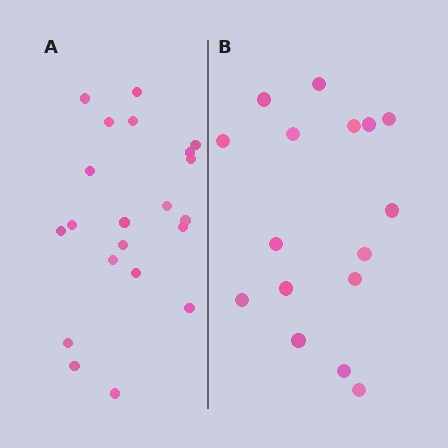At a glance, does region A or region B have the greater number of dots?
Region A (the left region) has more dots.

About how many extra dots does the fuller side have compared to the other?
Region A has about 5 more dots than region B.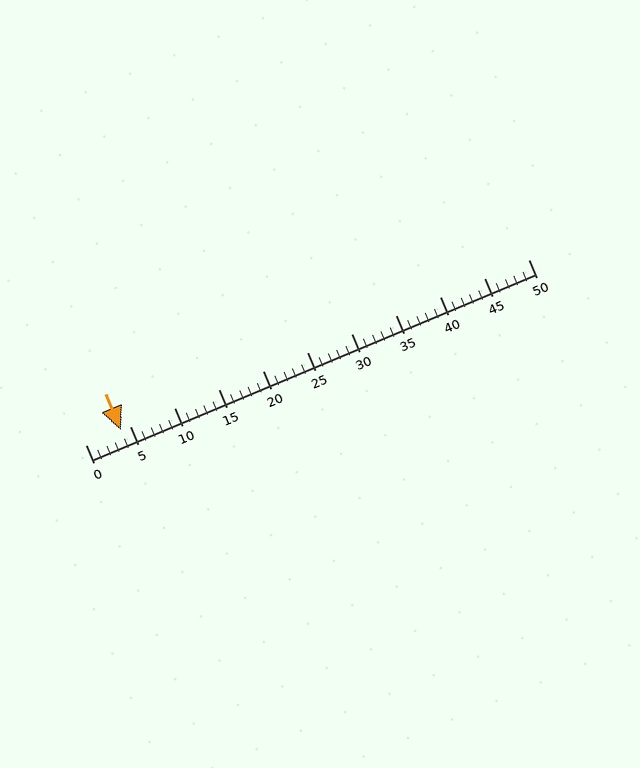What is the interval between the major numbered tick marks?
The major tick marks are spaced 5 units apart.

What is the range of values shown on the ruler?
The ruler shows values from 0 to 50.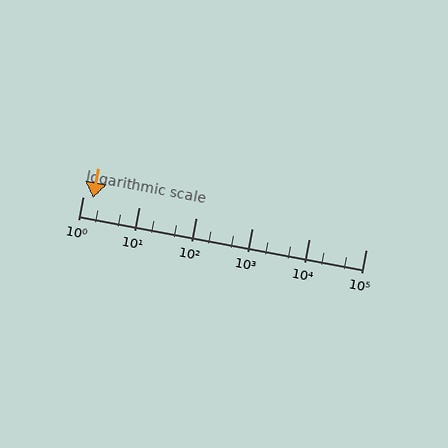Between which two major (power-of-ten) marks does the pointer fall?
The pointer is between 1 and 10.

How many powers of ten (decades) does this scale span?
The scale spans 5 decades, from 1 to 100000.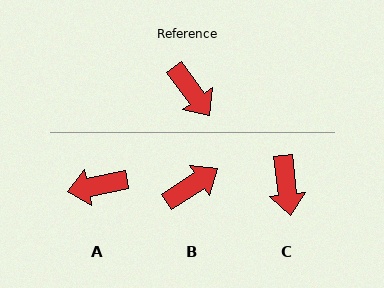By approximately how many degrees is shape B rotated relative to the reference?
Approximately 87 degrees counter-clockwise.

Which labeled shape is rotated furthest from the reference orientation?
A, about 115 degrees away.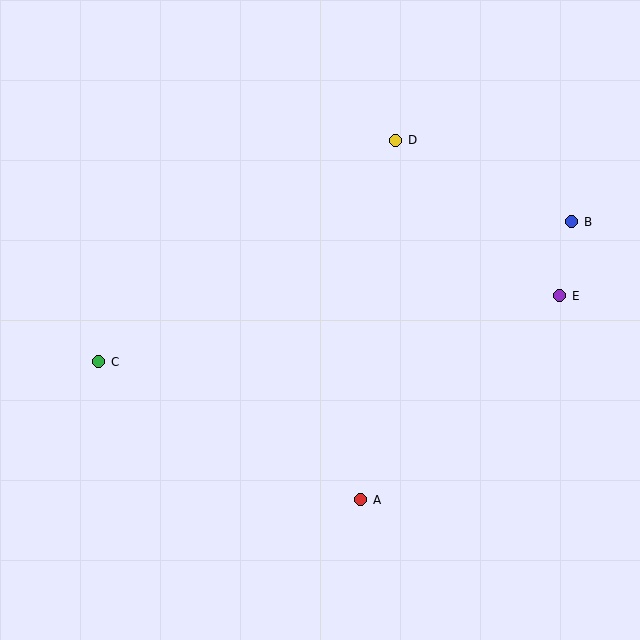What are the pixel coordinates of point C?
Point C is at (99, 362).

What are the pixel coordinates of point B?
Point B is at (572, 222).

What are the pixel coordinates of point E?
Point E is at (560, 296).